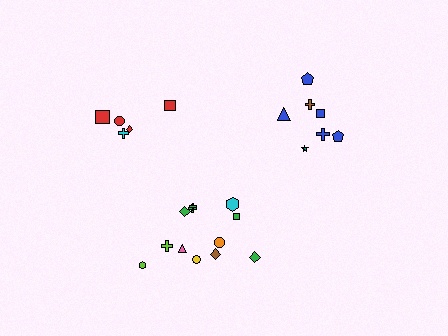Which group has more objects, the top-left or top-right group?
The top-right group.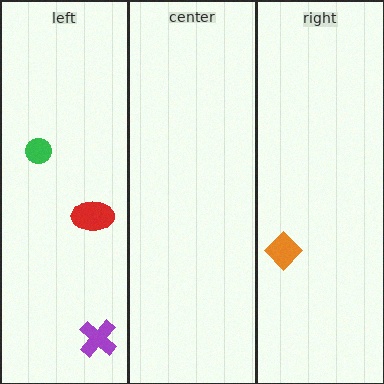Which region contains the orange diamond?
The right region.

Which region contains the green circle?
The left region.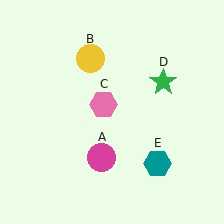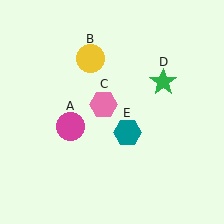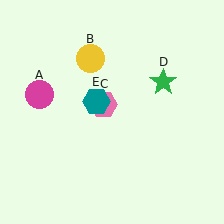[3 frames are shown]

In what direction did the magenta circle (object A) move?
The magenta circle (object A) moved up and to the left.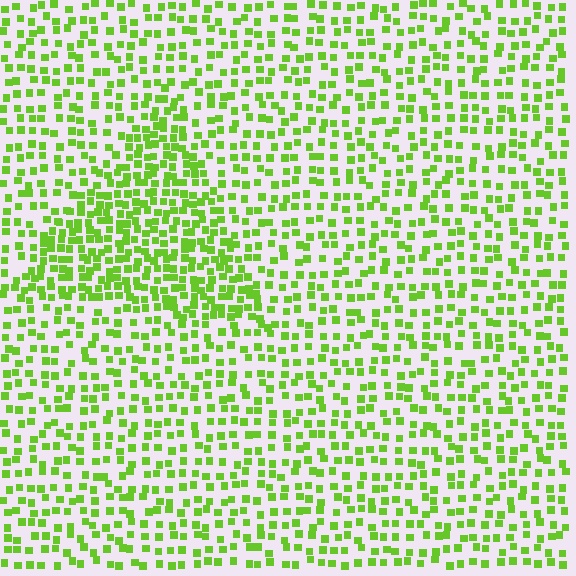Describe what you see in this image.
The image contains small lime elements arranged at two different densities. A triangle-shaped region is visible where the elements are more densely packed than the surrounding area.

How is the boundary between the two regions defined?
The boundary is defined by a change in element density (approximately 1.8x ratio). All elements are the same color, size, and shape.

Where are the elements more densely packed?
The elements are more densely packed inside the triangle boundary.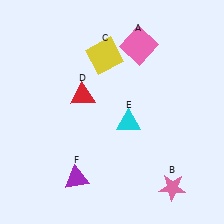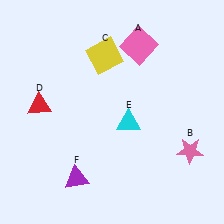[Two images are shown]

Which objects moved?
The objects that moved are: the pink star (B), the red triangle (D).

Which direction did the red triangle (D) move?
The red triangle (D) moved left.